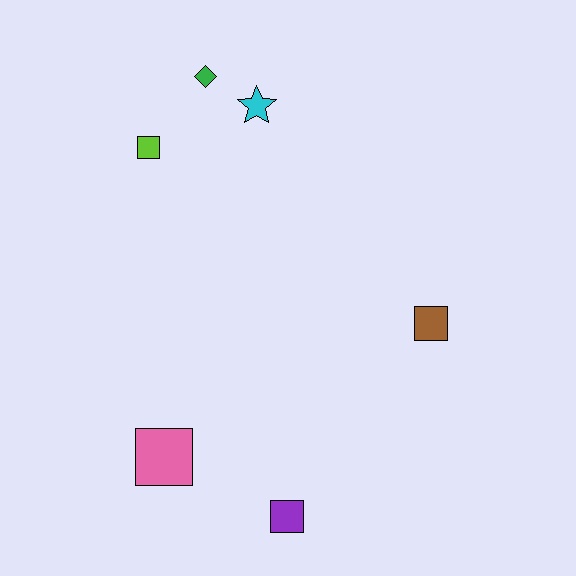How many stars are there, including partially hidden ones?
There is 1 star.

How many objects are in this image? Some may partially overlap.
There are 6 objects.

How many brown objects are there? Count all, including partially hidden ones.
There is 1 brown object.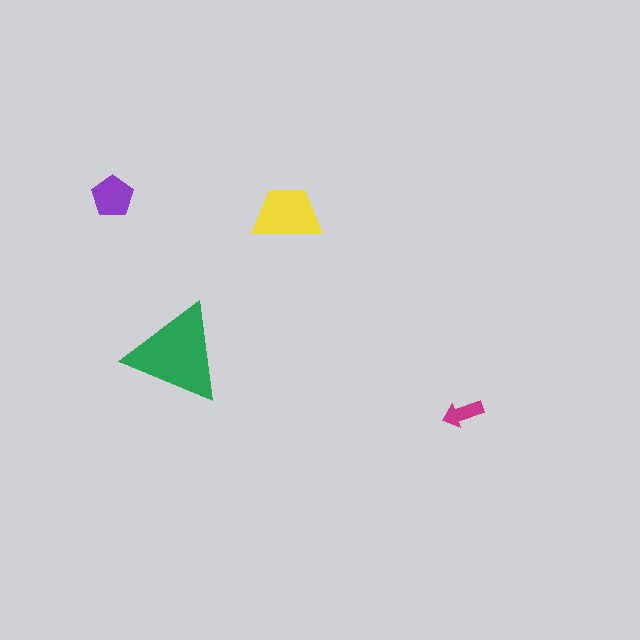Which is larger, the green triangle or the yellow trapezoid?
The green triangle.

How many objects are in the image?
There are 4 objects in the image.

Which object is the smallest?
The magenta arrow.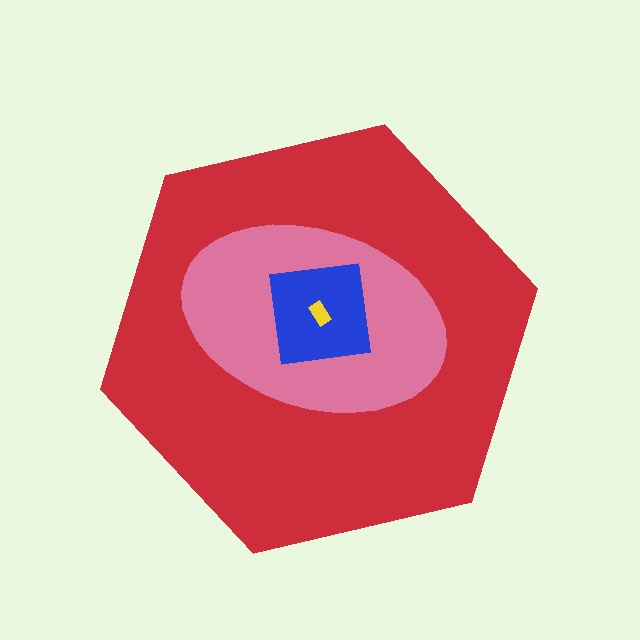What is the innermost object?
The yellow rectangle.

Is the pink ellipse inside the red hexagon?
Yes.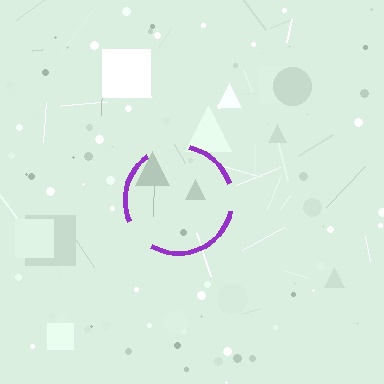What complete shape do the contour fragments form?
The contour fragments form a circle.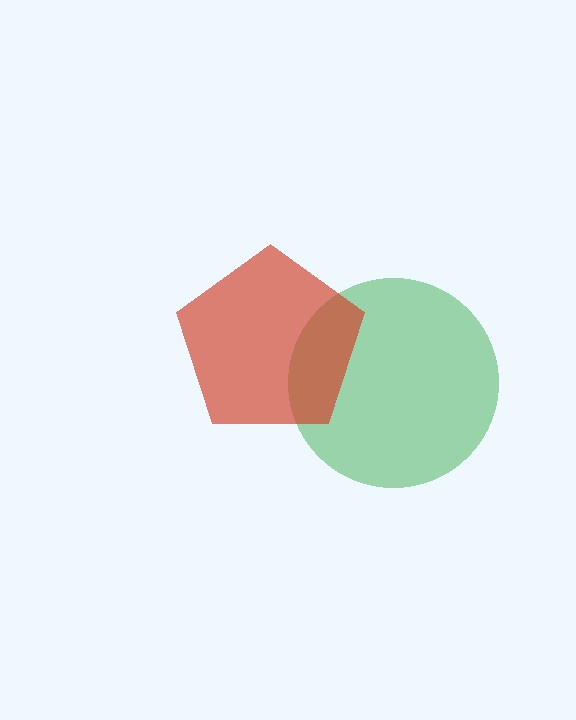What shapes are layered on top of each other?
The layered shapes are: a green circle, a red pentagon.